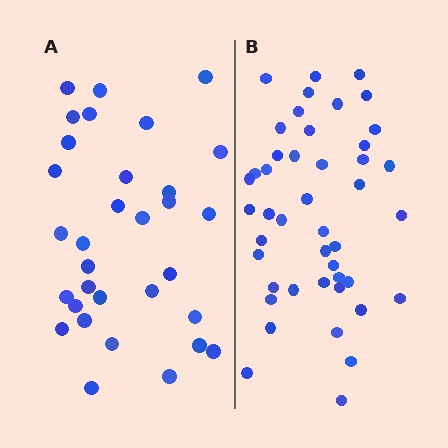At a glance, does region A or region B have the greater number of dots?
Region B (the right region) has more dots.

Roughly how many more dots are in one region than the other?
Region B has approximately 15 more dots than region A.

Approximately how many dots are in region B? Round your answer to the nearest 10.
About 40 dots. (The exact count is 45, which rounds to 40.)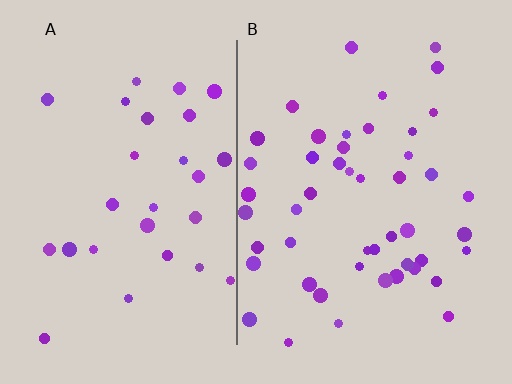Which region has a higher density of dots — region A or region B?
B (the right).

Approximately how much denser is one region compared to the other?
Approximately 1.7× — region B over region A.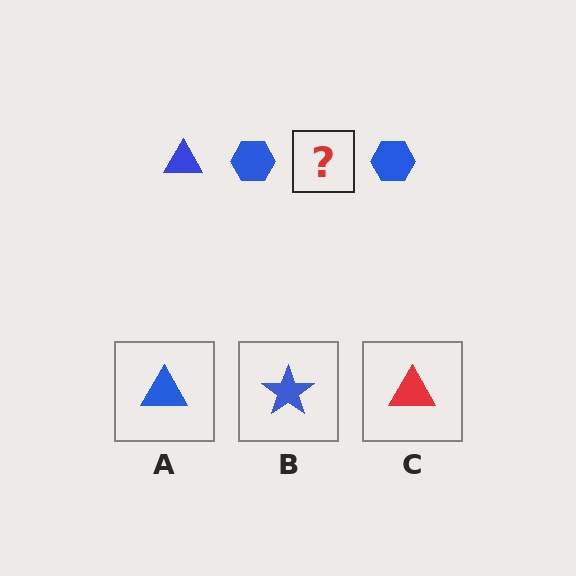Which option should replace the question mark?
Option A.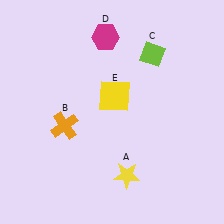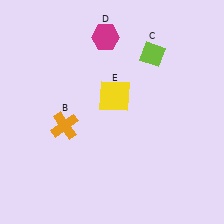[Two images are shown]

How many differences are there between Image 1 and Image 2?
There is 1 difference between the two images.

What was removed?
The yellow star (A) was removed in Image 2.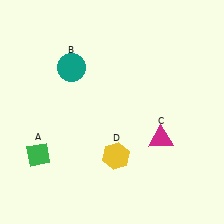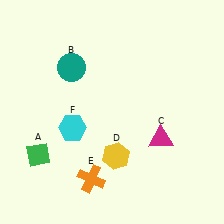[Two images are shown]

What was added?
An orange cross (E), a cyan hexagon (F) were added in Image 2.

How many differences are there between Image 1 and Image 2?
There are 2 differences between the two images.